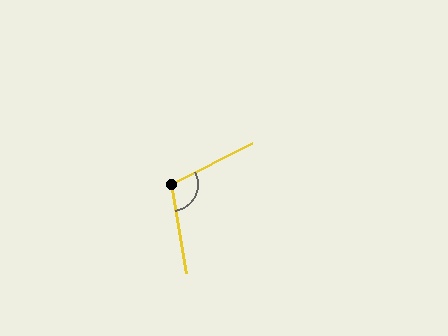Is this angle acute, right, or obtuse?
It is obtuse.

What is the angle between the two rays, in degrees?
Approximately 107 degrees.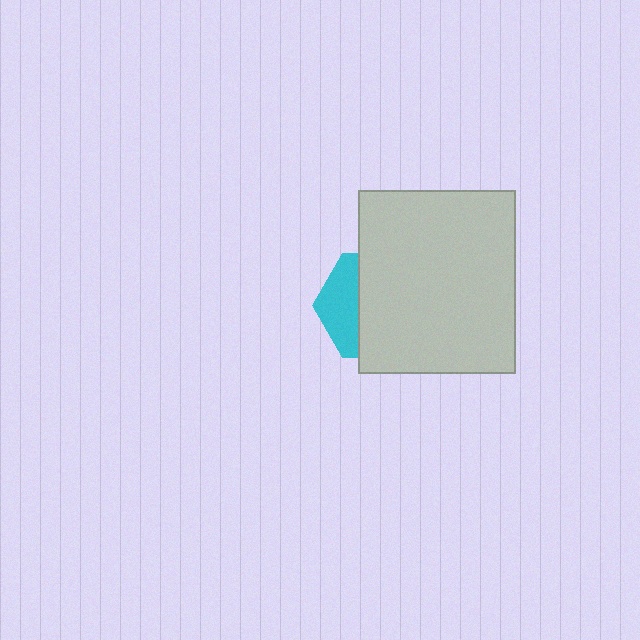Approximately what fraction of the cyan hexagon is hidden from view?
Roughly 67% of the cyan hexagon is hidden behind the light gray rectangle.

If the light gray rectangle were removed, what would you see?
You would see the complete cyan hexagon.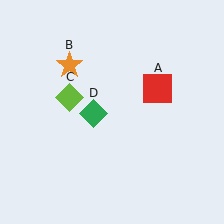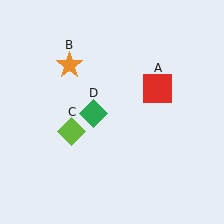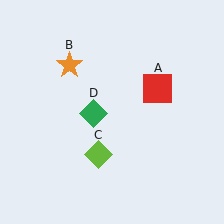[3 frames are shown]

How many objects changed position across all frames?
1 object changed position: lime diamond (object C).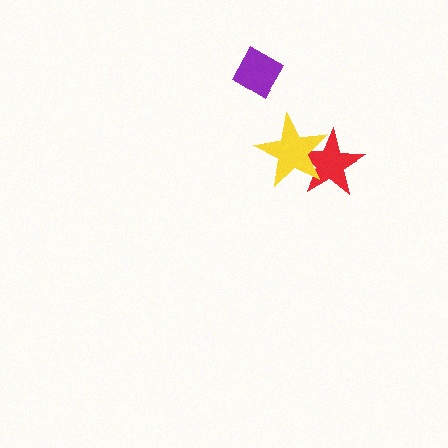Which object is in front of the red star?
The yellow star is in front of the red star.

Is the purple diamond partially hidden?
No, no other shape covers it.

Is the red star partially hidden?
Yes, it is partially covered by another shape.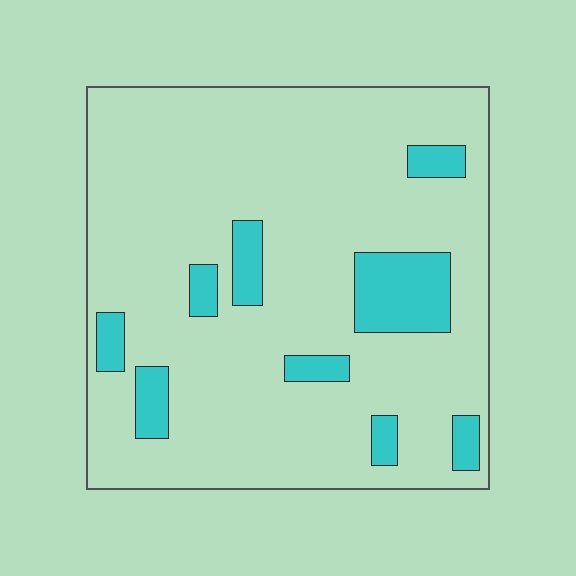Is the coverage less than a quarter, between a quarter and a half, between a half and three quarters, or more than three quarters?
Less than a quarter.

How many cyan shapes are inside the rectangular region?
9.